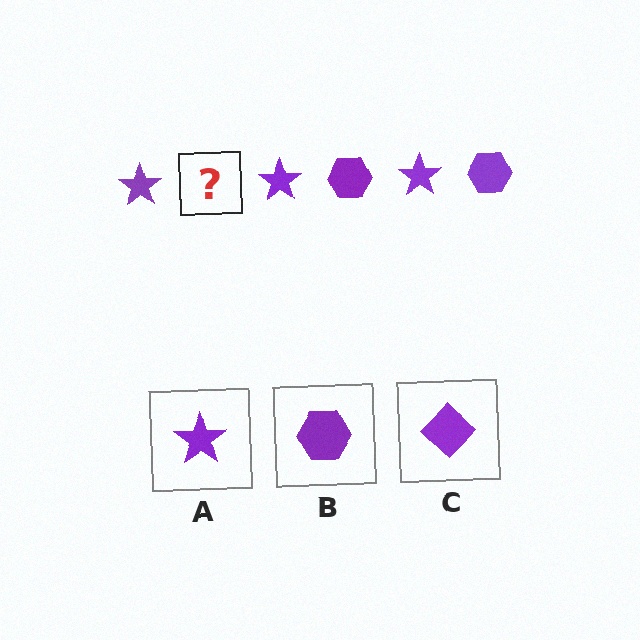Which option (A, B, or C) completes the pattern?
B.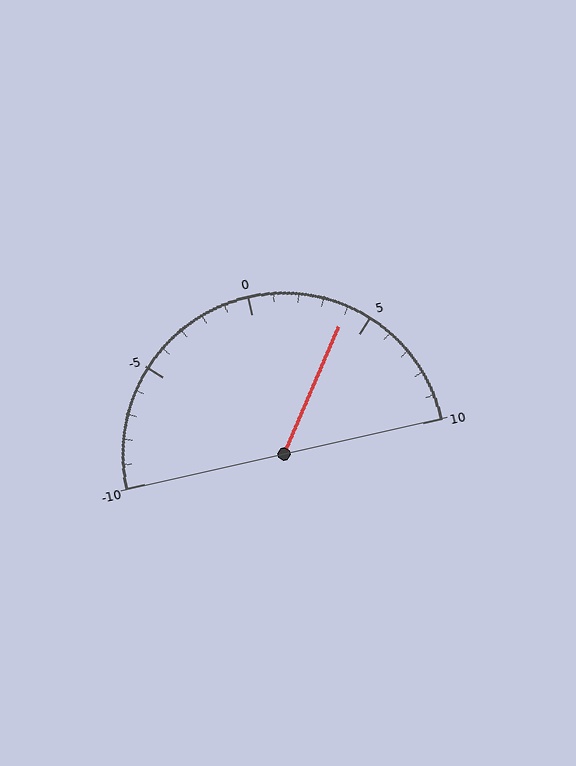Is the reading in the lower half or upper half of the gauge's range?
The reading is in the upper half of the range (-10 to 10).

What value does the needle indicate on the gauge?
The needle indicates approximately 4.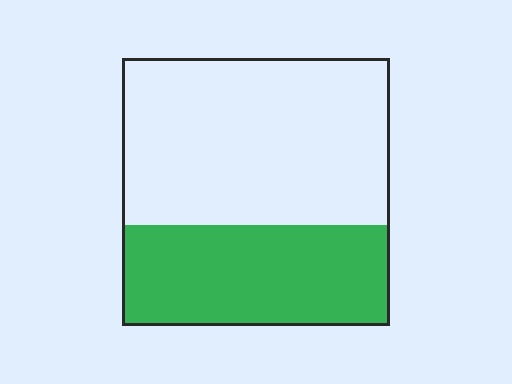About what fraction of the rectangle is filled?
About three eighths (3/8).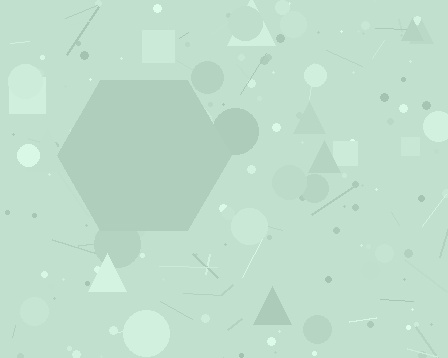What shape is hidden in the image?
A hexagon is hidden in the image.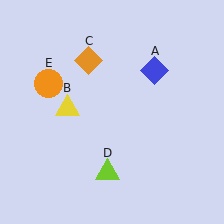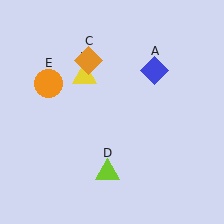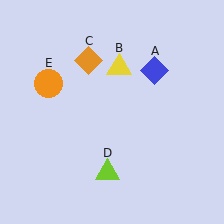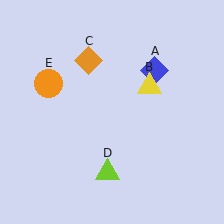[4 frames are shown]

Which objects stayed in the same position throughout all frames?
Blue diamond (object A) and orange diamond (object C) and lime triangle (object D) and orange circle (object E) remained stationary.